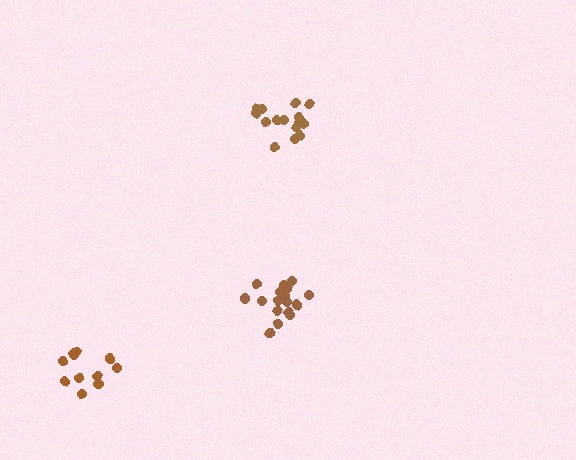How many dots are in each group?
Group 1: 16 dots, Group 2: 11 dots, Group 3: 17 dots (44 total).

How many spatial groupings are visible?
There are 3 spatial groupings.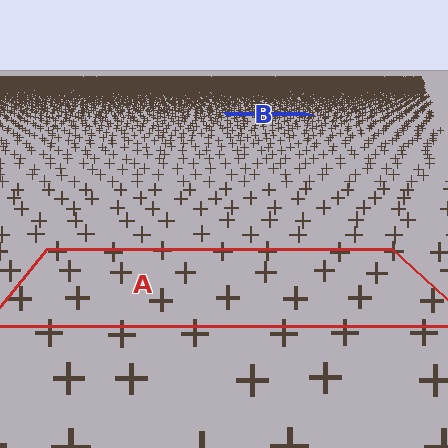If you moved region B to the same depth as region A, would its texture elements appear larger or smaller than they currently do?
They would appear larger. At a closer depth, the same texture elements are projected at a bigger on-screen size.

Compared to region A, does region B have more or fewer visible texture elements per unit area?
Region B has more texture elements per unit area — they are packed more densely because it is farther away.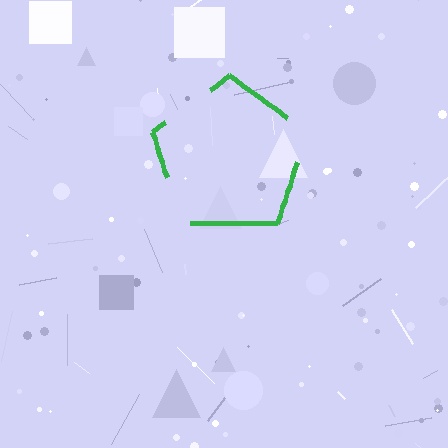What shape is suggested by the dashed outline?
The dashed outline suggests a pentagon.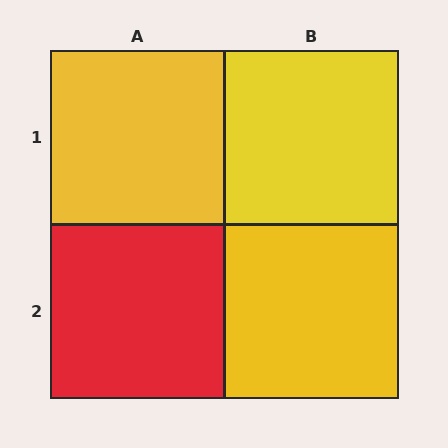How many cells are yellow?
3 cells are yellow.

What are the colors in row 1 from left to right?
Yellow, yellow.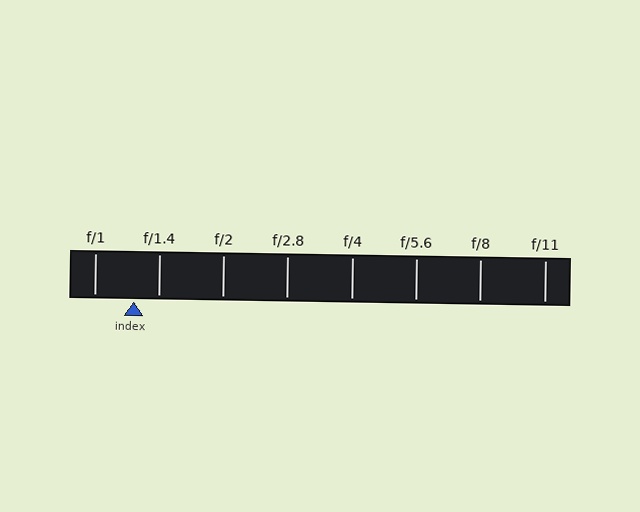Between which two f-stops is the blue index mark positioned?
The index mark is between f/1 and f/1.4.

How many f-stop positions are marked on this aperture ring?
There are 8 f-stop positions marked.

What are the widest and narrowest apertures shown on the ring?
The widest aperture shown is f/1 and the narrowest is f/11.